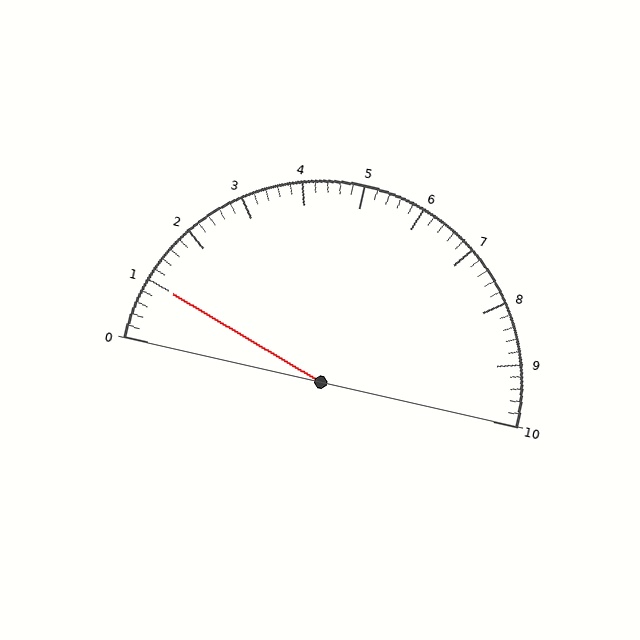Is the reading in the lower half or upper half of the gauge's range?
The reading is in the lower half of the range (0 to 10).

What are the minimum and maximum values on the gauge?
The gauge ranges from 0 to 10.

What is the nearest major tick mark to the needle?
The nearest major tick mark is 1.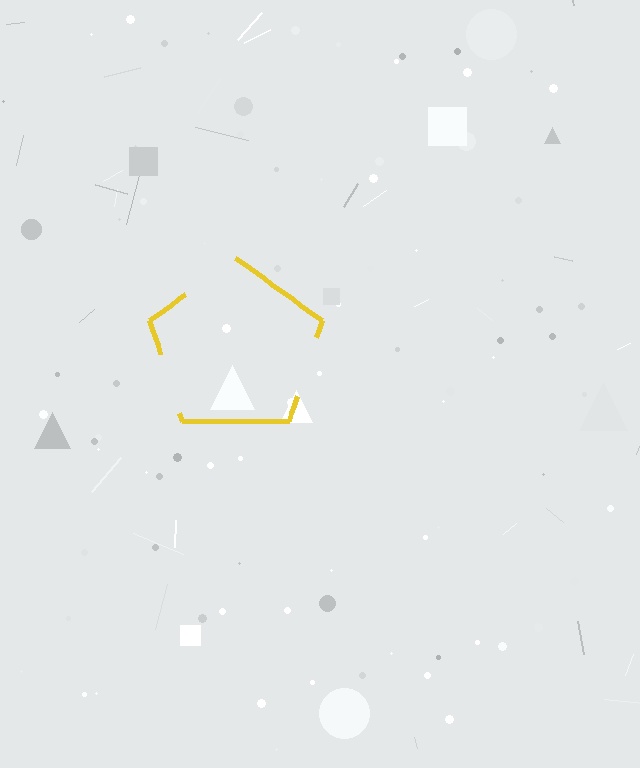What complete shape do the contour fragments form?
The contour fragments form a pentagon.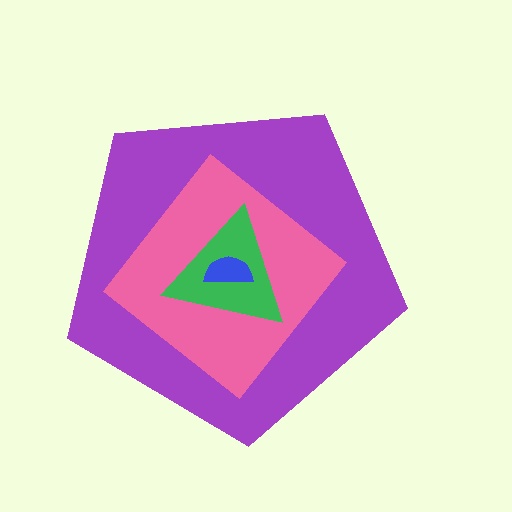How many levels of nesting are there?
4.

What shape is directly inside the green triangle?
The blue semicircle.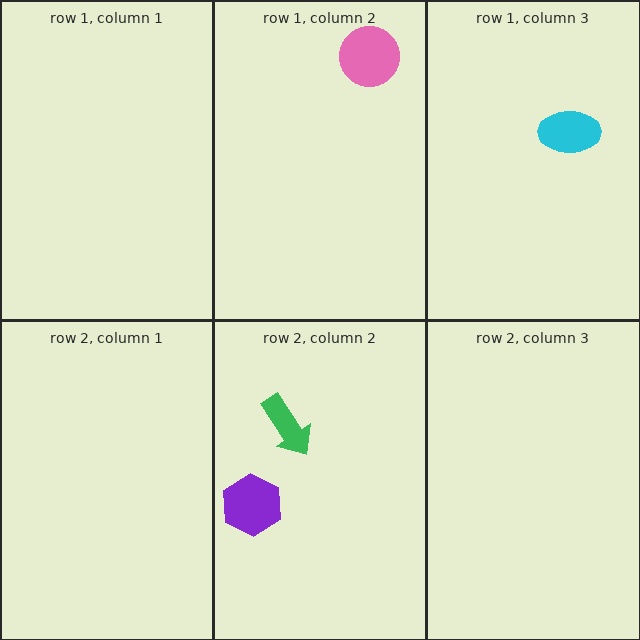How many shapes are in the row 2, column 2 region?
2.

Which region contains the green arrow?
The row 2, column 2 region.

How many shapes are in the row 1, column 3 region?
1.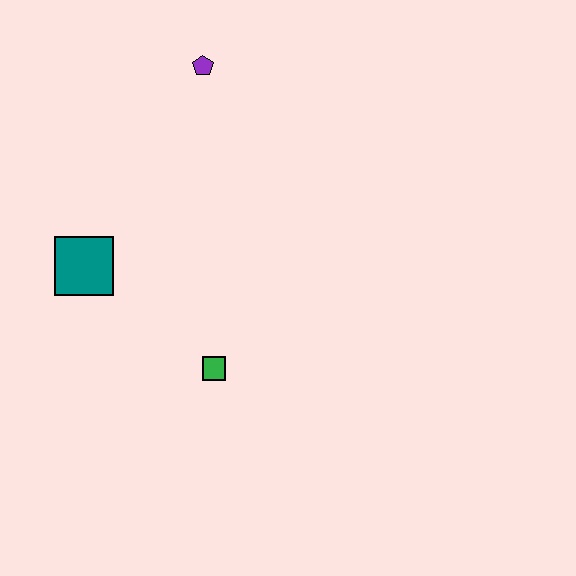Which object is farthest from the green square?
The purple pentagon is farthest from the green square.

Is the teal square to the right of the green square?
No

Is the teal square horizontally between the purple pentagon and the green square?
No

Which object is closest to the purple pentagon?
The teal square is closest to the purple pentagon.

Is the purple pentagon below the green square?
No